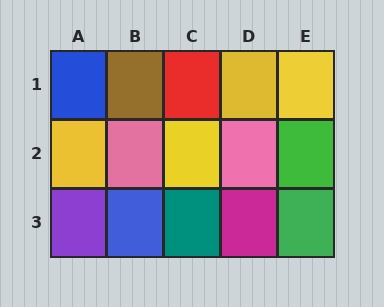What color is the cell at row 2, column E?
Green.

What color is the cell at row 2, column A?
Yellow.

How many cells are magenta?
1 cell is magenta.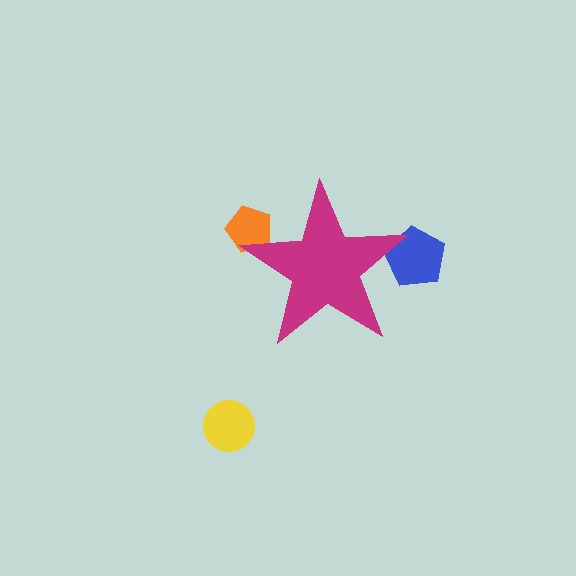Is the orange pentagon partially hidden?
Yes, the orange pentagon is partially hidden behind the magenta star.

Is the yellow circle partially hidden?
No, the yellow circle is fully visible.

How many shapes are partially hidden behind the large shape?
2 shapes are partially hidden.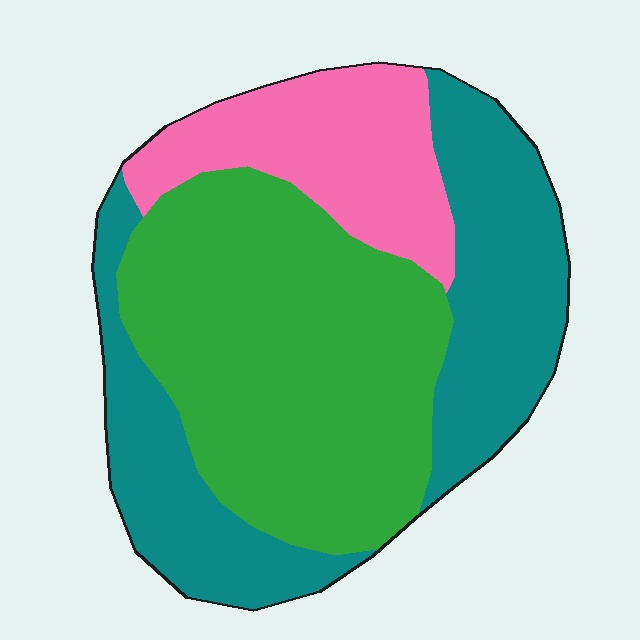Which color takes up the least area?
Pink, at roughly 20%.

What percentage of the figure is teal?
Teal takes up between a quarter and a half of the figure.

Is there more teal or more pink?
Teal.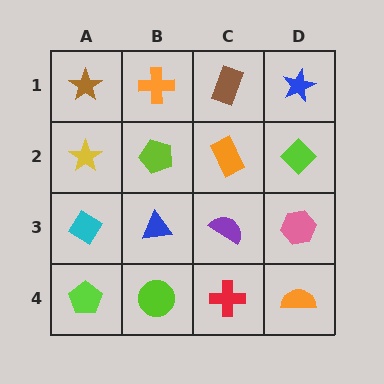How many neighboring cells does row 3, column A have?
3.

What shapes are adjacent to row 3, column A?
A yellow star (row 2, column A), a lime pentagon (row 4, column A), a blue triangle (row 3, column B).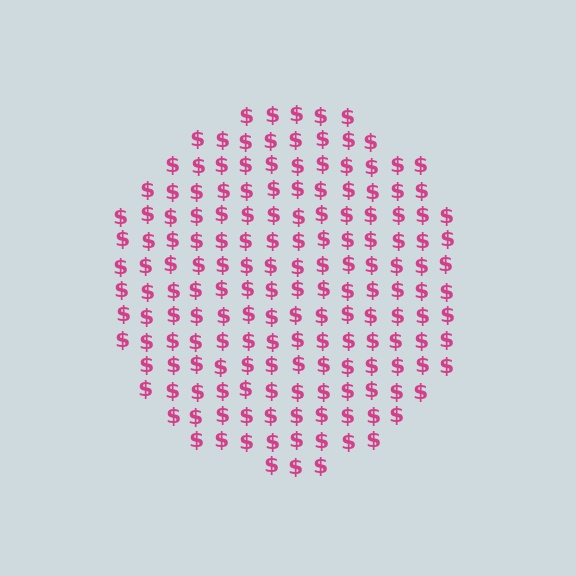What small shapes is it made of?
It is made of small dollar signs.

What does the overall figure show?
The overall figure shows a circle.